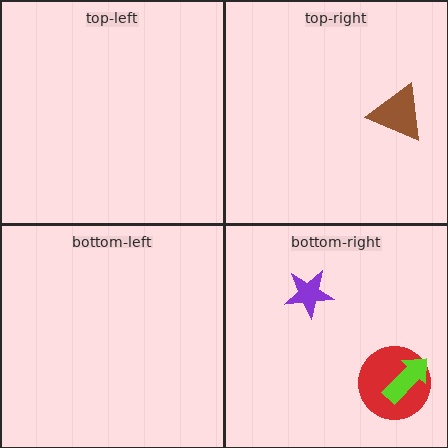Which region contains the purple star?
The bottom-right region.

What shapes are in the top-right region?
The brown triangle.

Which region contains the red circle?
The bottom-right region.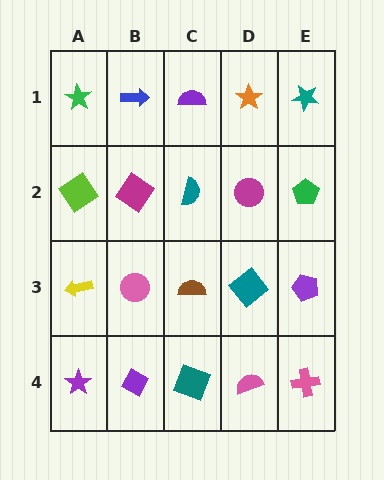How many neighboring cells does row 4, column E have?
2.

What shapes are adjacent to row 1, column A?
A lime diamond (row 2, column A), a blue arrow (row 1, column B).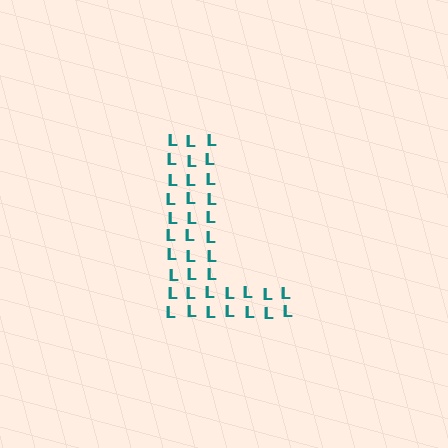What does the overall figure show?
The overall figure shows the letter L.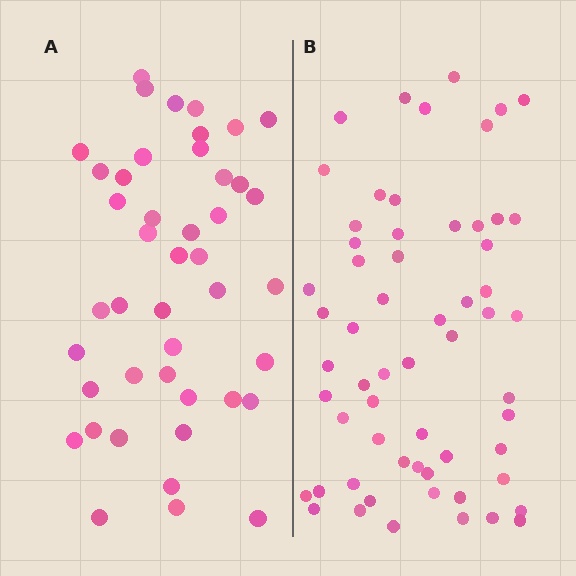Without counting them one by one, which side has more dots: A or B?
Region B (the right region) has more dots.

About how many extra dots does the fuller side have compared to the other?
Region B has approximately 15 more dots than region A.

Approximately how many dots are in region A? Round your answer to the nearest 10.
About 40 dots. (The exact count is 44, which rounds to 40.)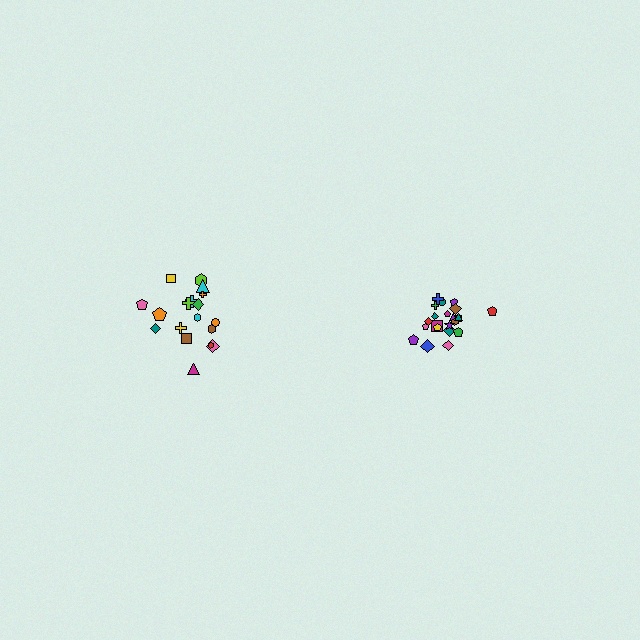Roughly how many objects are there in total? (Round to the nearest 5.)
Roughly 40 objects in total.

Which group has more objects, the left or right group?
The right group.